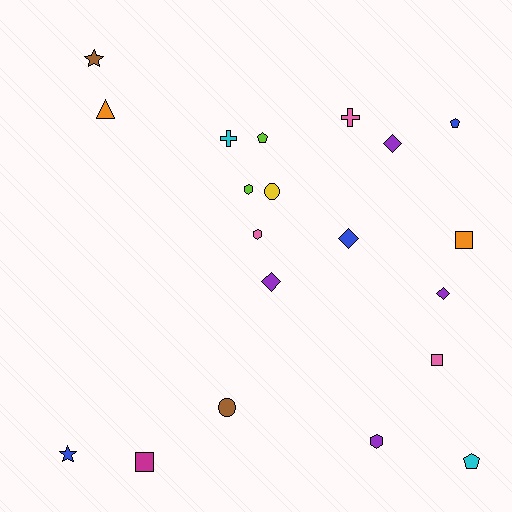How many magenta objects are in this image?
There is 1 magenta object.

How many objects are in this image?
There are 20 objects.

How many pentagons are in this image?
There are 3 pentagons.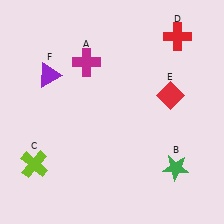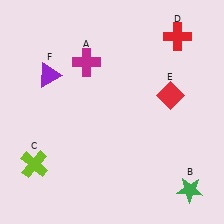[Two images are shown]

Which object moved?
The green star (B) moved down.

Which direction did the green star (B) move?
The green star (B) moved down.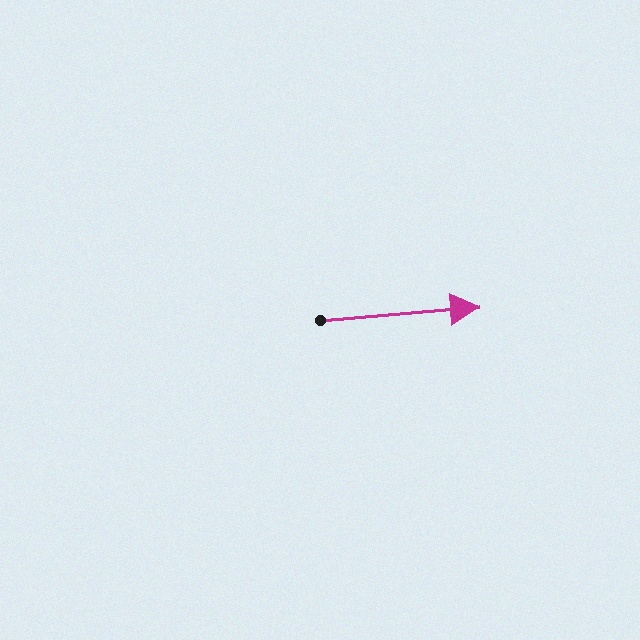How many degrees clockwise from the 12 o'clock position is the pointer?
Approximately 85 degrees.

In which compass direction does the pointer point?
East.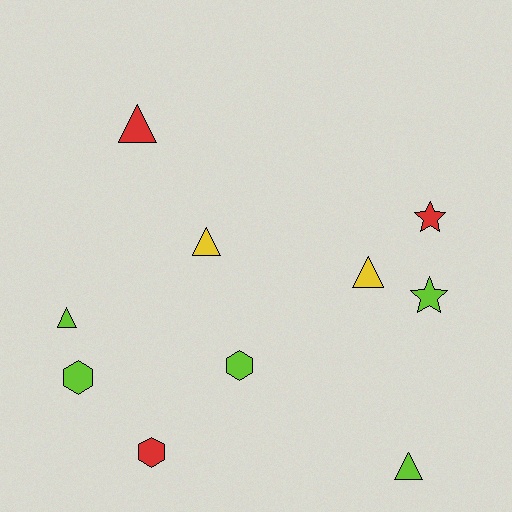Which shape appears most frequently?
Triangle, with 5 objects.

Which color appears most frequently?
Lime, with 5 objects.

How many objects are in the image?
There are 10 objects.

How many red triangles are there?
There is 1 red triangle.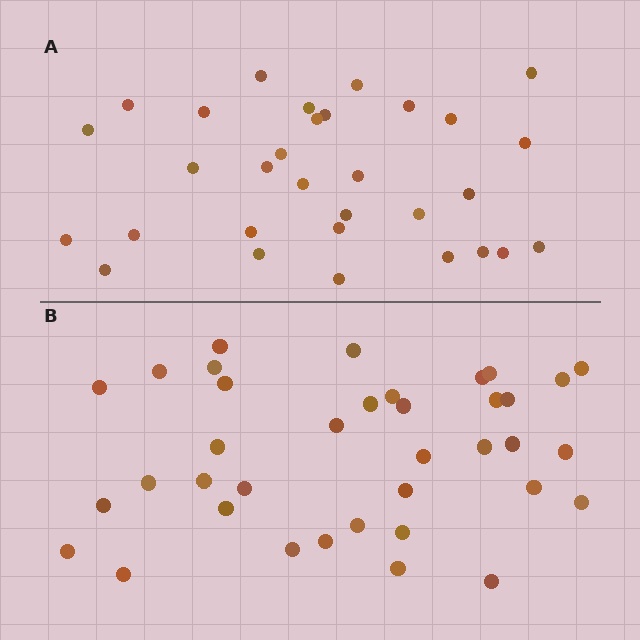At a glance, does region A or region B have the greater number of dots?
Region B (the bottom region) has more dots.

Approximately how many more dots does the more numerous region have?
Region B has about 6 more dots than region A.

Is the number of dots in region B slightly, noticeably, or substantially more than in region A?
Region B has only slightly more — the two regions are fairly close. The ratio is roughly 1.2 to 1.